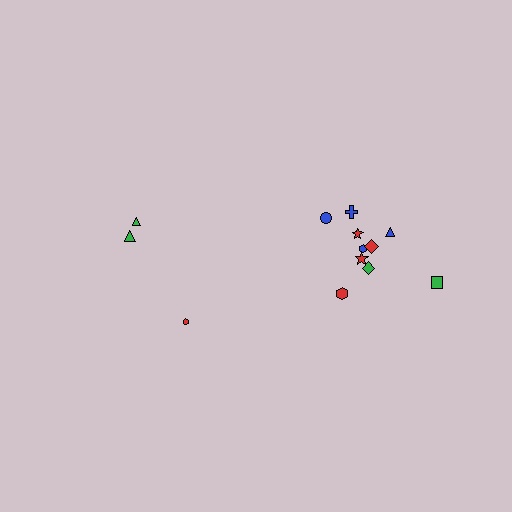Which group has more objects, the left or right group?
The right group.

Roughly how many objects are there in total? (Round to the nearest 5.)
Roughly 15 objects in total.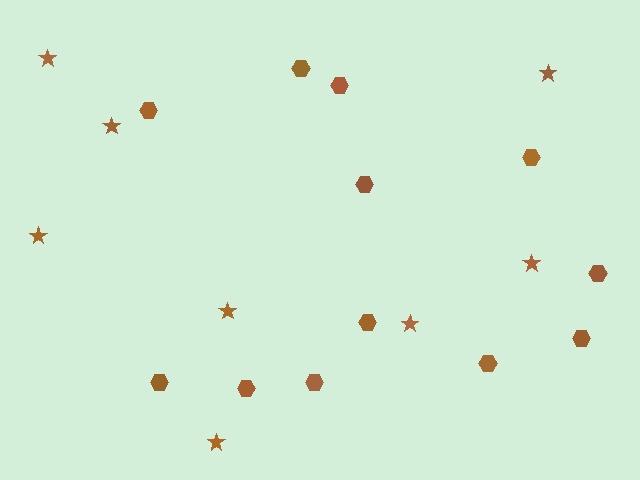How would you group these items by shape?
There are 2 groups: one group of hexagons (12) and one group of stars (8).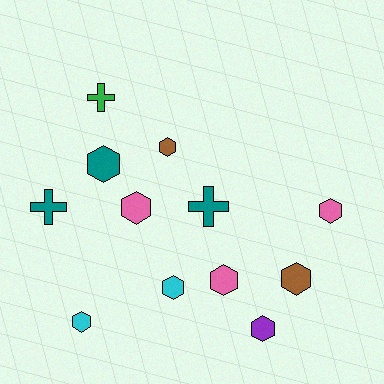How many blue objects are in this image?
There are no blue objects.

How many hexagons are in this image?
There are 9 hexagons.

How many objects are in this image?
There are 12 objects.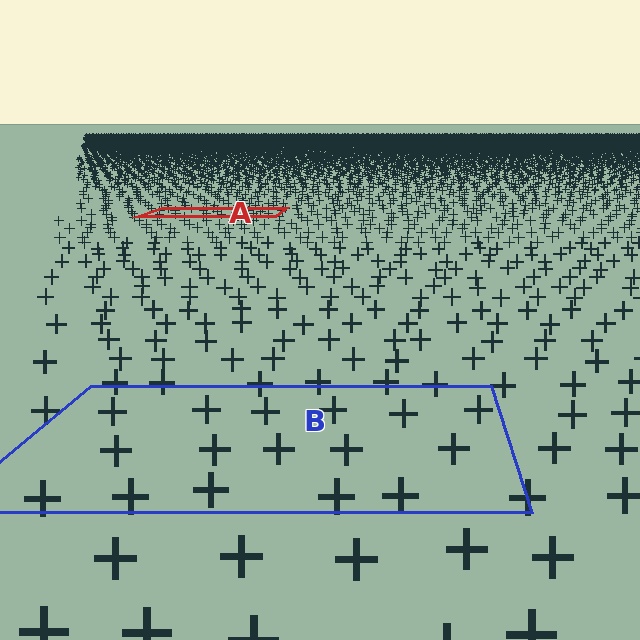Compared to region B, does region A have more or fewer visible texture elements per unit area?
Region A has more texture elements per unit area — they are packed more densely because it is farther away.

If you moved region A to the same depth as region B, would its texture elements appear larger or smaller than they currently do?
They would appear larger. At a closer depth, the same texture elements are projected at a bigger on-screen size.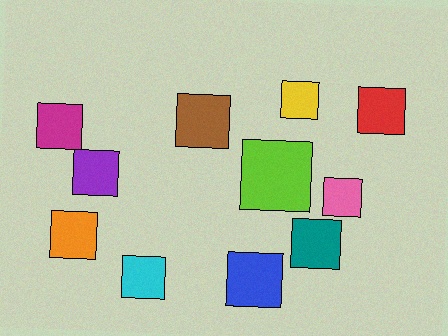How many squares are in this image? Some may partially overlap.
There are 11 squares.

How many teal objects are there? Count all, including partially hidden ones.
There is 1 teal object.